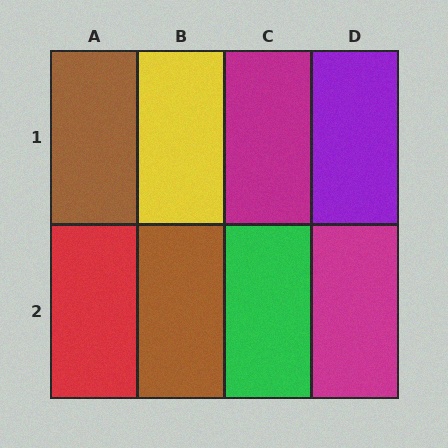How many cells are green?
1 cell is green.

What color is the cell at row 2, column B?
Brown.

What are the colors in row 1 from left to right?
Brown, yellow, magenta, purple.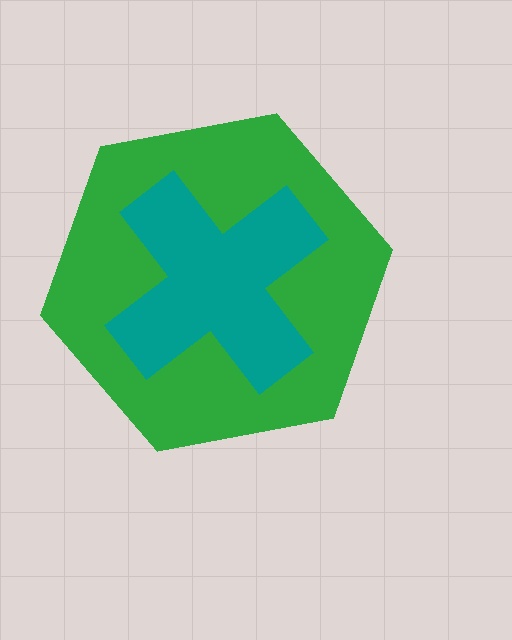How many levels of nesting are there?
2.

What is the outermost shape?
The green hexagon.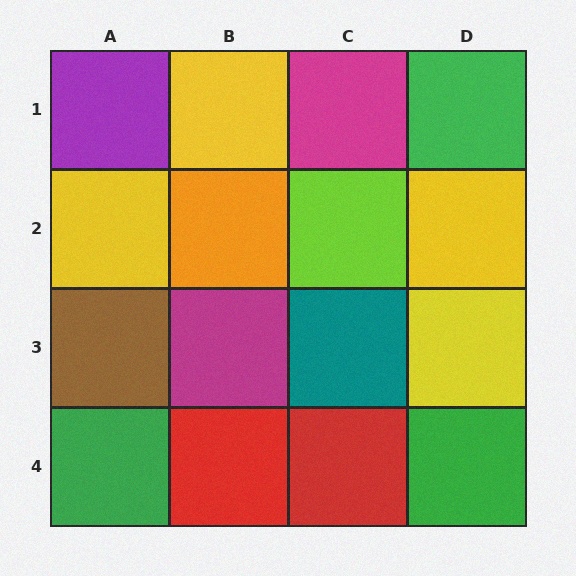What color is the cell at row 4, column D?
Green.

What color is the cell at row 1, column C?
Magenta.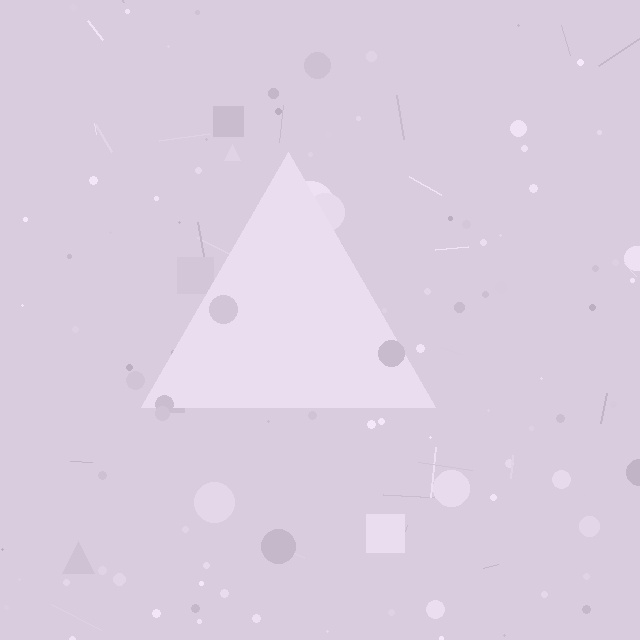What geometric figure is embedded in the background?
A triangle is embedded in the background.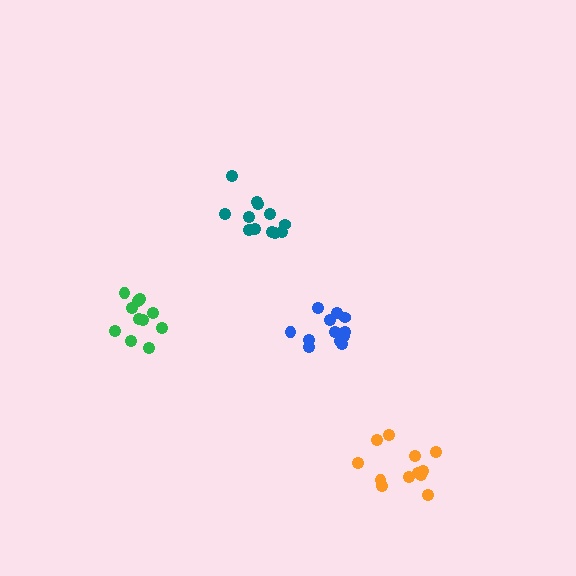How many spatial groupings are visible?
There are 4 spatial groupings.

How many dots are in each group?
Group 1: 12 dots, Group 2: 12 dots, Group 3: 12 dots, Group 4: 11 dots (47 total).